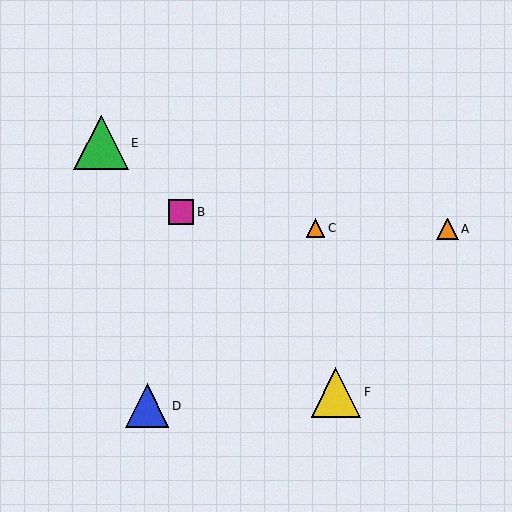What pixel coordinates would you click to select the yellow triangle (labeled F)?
Click at (336, 392) to select the yellow triangle F.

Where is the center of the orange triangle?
The center of the orange triangle is at (315, 228).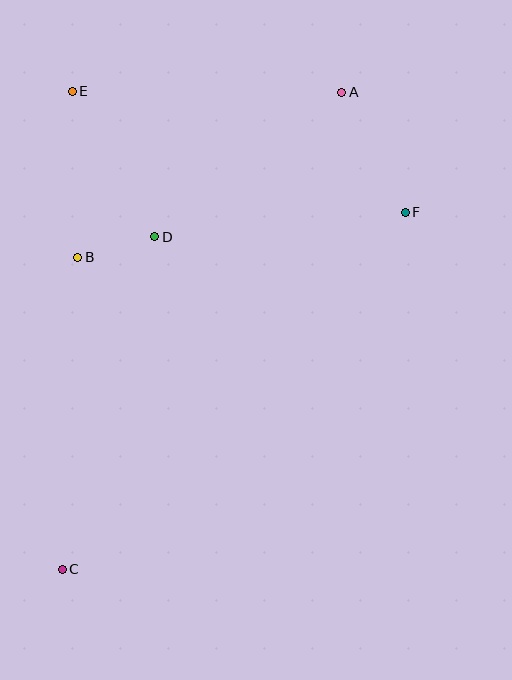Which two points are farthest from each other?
Points A and C are farthest from each other.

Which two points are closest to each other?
Points B and D are closest to each other.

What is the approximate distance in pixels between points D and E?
The distance between D and E is approximately 167 pixels.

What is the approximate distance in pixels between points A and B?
The distance between A and B is approximately 311 pixels.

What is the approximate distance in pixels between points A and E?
The distance between A and E is approximately 270 pixels.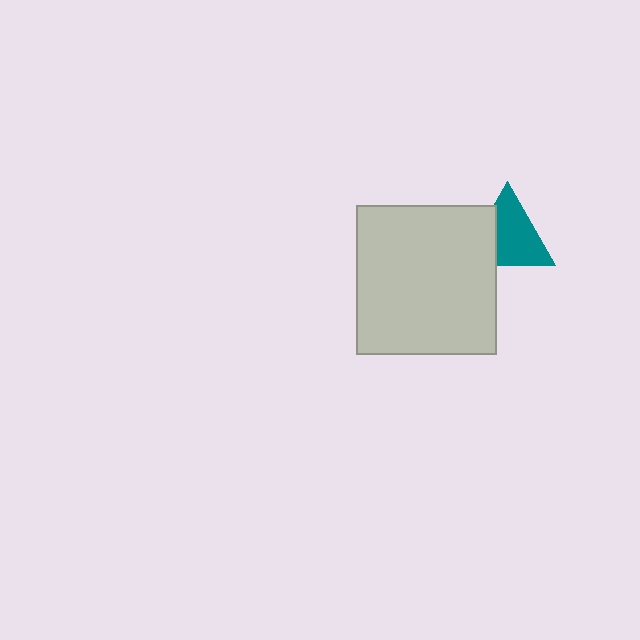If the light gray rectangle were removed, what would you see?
You would see the complete teal triangle.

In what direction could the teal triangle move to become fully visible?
The teal triangle could move right. That would shift it out from behind the light gray rectangle entirely.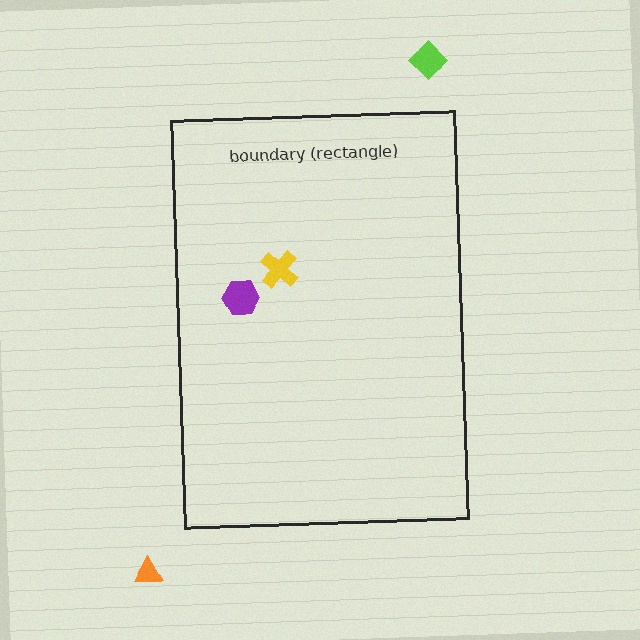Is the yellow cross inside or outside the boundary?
Inside.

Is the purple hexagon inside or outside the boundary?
Inside.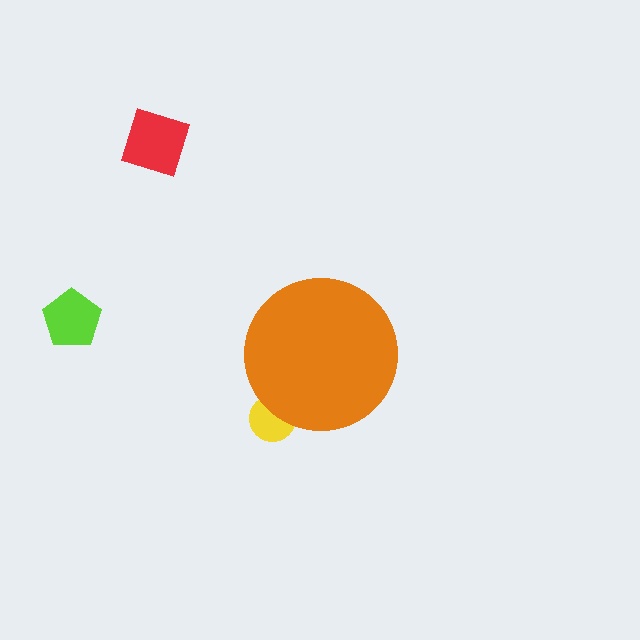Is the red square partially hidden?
No, the red square is fully visible.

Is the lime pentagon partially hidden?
No, the lime pentagon is fully visible.